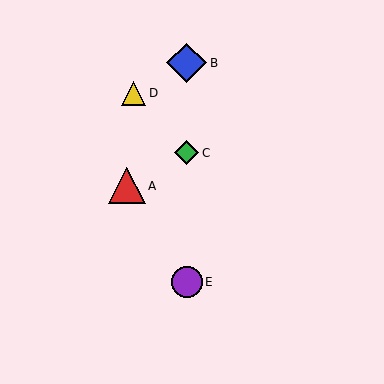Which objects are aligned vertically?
Objects B, C, E are aligned vertically.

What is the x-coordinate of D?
Object D is at x≈134.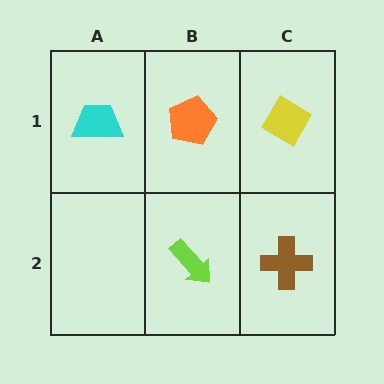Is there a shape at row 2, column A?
No, that cell is empty.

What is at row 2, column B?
A lime arrow.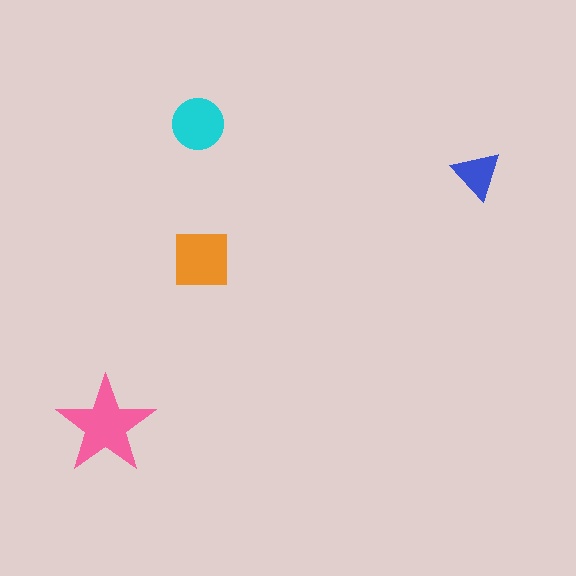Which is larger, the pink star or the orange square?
The pink star.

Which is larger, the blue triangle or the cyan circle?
The cyan circle.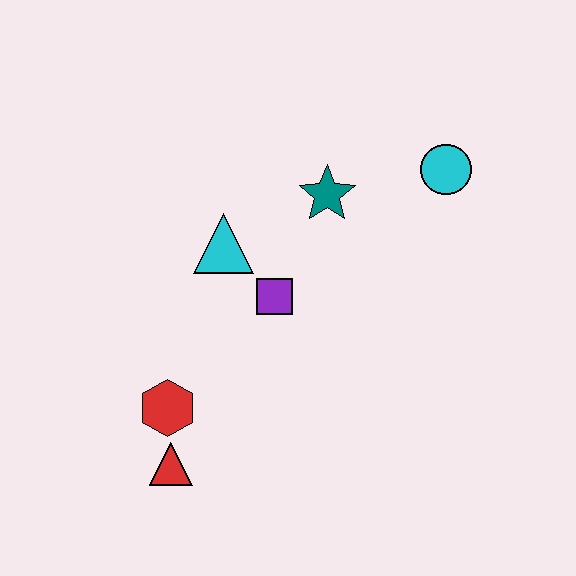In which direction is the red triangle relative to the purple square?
The red triangle is below the purple square.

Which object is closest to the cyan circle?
The teal star is closest to the cyan circle.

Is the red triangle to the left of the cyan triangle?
Yes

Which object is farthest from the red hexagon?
The cyan circle is farthest from the red hexagon.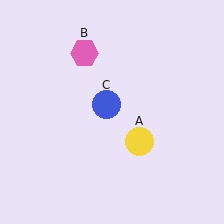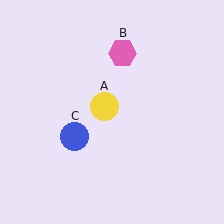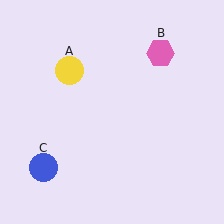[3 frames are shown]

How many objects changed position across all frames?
3 objects changed position: yellow circle (object A), pink hexagon (object B), blue circle (object C).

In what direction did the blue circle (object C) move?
The blue circle (object C) moved down and to the left.